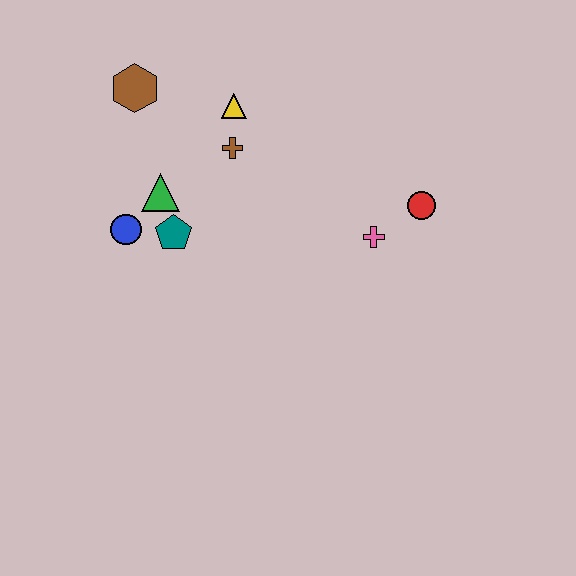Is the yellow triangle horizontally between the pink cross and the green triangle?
Yes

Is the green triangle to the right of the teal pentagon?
No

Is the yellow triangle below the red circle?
No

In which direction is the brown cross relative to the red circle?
The brown cross is to the left of the red circle.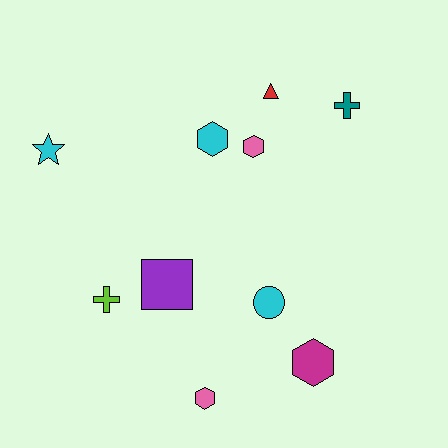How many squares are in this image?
There is 1 square.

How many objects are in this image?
There are 10 objects.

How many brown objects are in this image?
There are no brown objects.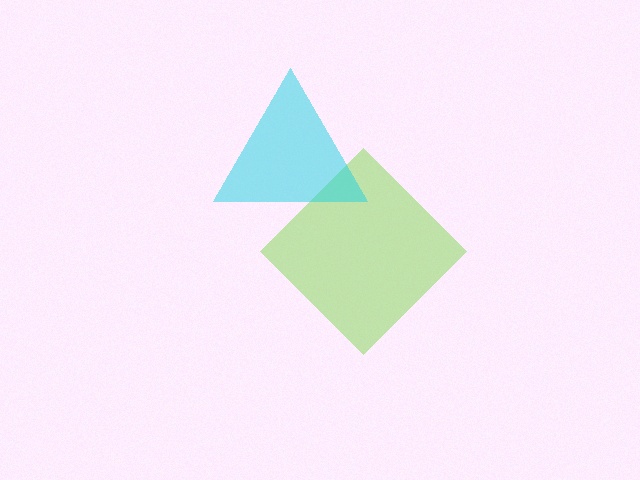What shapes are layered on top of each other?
The layered shapes are: a lime diamond, a cyan triangle.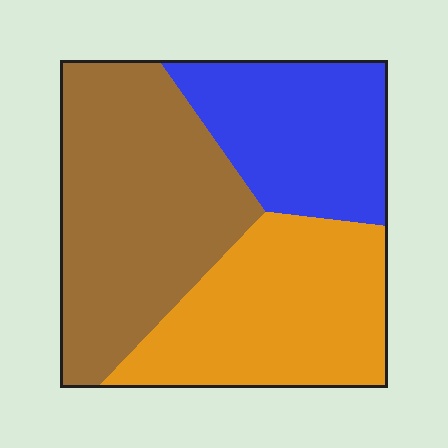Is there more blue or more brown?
Brown.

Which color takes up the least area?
Blue, at roughly 25%.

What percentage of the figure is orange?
Orange takes up about one third (1/3) of the figure.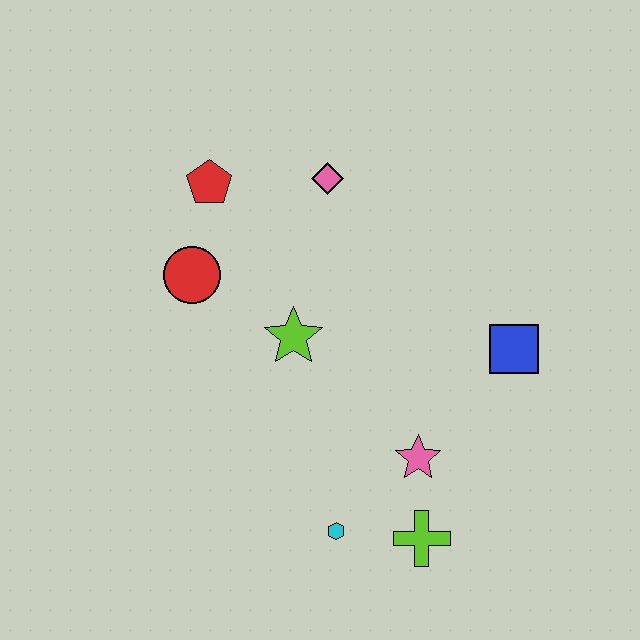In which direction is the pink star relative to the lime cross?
The pink star is above the lime cross.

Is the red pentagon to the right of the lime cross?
No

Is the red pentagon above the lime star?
Yes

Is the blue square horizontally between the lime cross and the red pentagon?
No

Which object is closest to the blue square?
The pink star is closest to the blue square.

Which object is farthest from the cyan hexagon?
The red pentagon is farthest from the cyan hexagon.